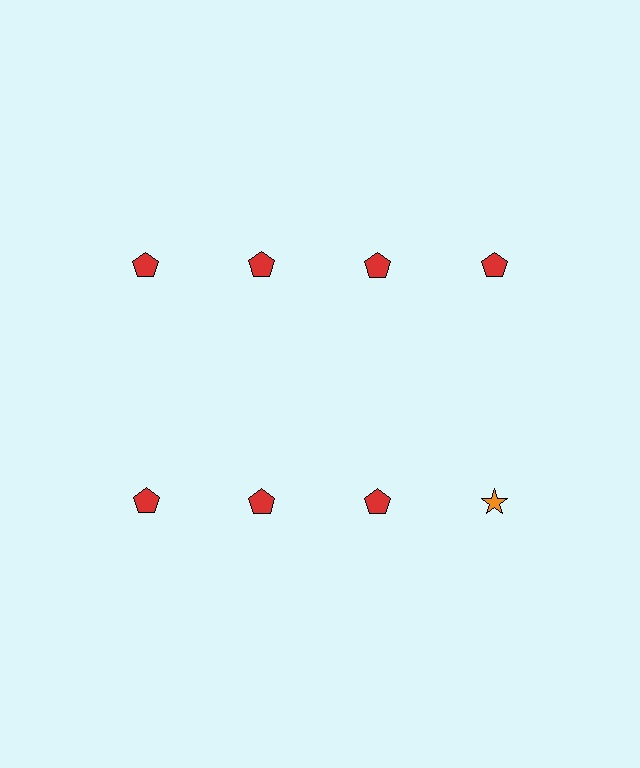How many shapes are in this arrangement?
There are 8 shapes arranged in a grid pattern.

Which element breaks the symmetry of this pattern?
The orange star in the second row, second from right column breaks the symmetry. All other shapes are red pentagons.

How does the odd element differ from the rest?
It differs in both color (orange instead of red) and shape (star instead of pentagon).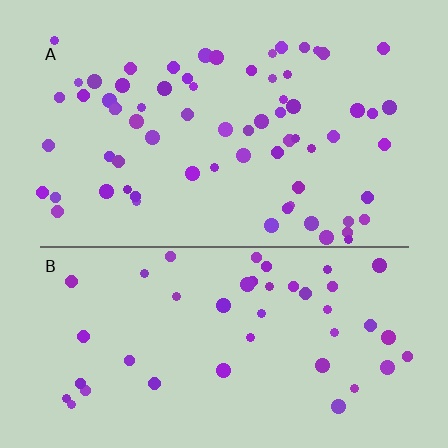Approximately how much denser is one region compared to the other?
Approximately 1.6× — region A over region B.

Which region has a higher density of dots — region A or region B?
A (the top).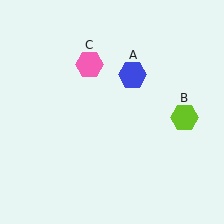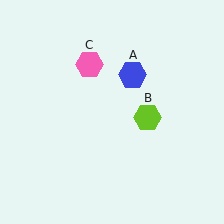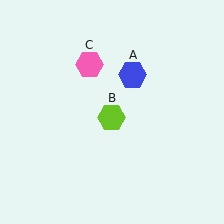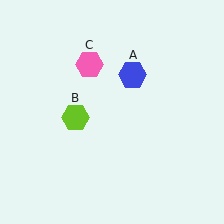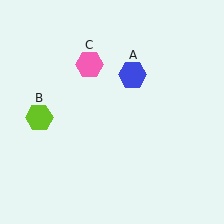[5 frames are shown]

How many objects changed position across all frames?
1 object changed position: lime hexagon (object B).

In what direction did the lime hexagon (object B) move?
The lime hexagon (object B) moved left.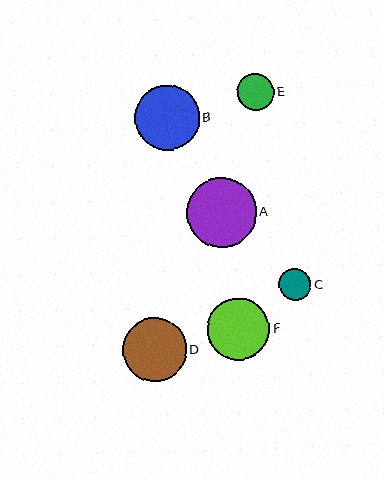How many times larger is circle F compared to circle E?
Circle F is approximately 1.7 times the size of circle E.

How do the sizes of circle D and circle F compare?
Circle D and circle F are approximately the same size.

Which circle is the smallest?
Circle C is the smallest with a size of approximately 33 pixels.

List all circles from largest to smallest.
From largest to smallest: A, B, D, F, E, C.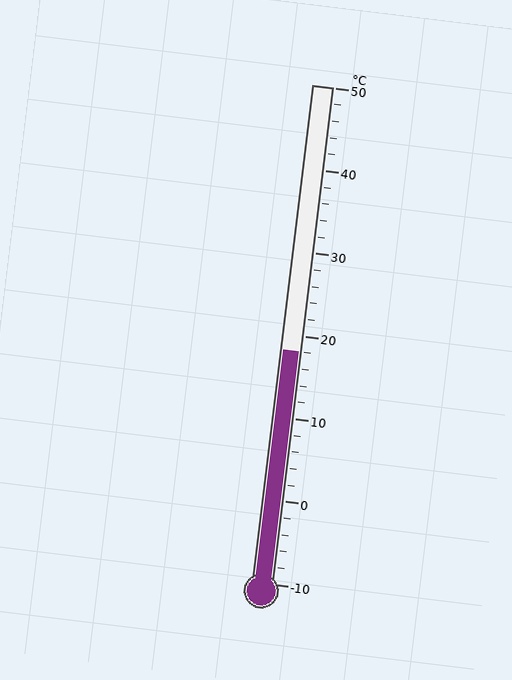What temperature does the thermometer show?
The thermometer shows approximately 18°C.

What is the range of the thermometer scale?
The thermometer scale ranges from -10°C to 50°C.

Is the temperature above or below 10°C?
The temperature is above 10°C.